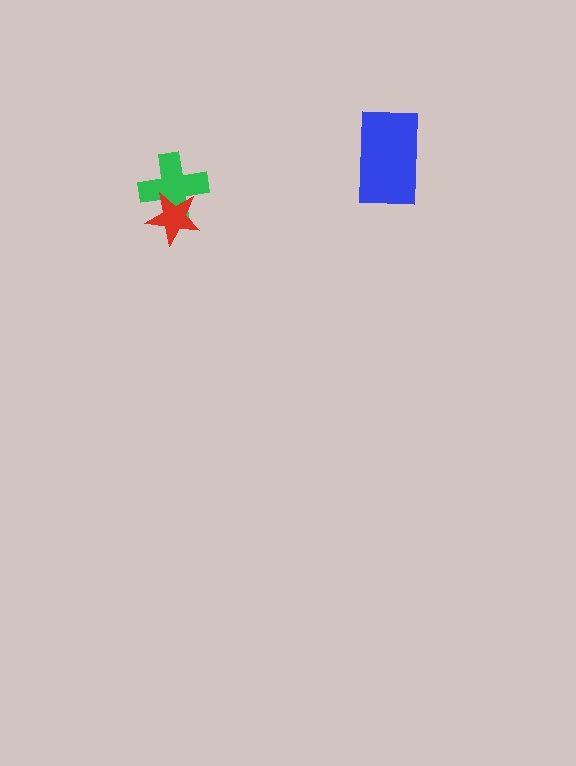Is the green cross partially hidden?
Yes, it is partially covered by another shape.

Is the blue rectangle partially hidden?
No, no other shape covers it.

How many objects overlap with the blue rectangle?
0 objects overlap with the blue rectangle.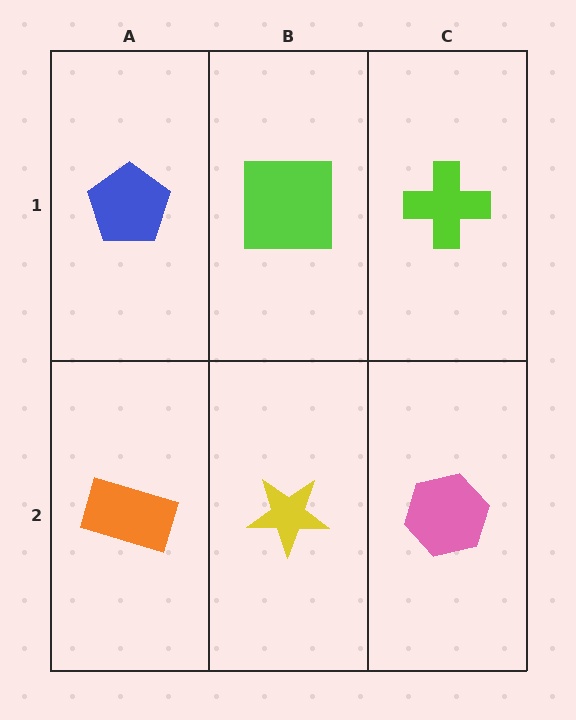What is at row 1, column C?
A lime cross.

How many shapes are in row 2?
3 shapes.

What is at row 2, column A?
An orange rectangle.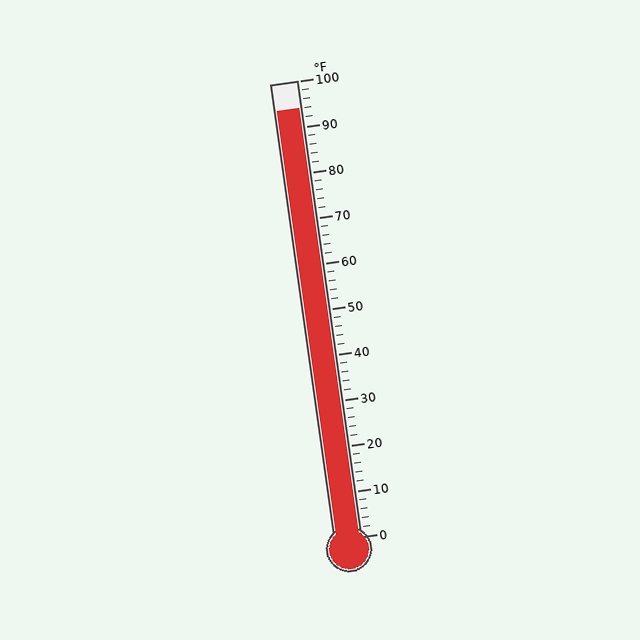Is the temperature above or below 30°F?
The temperature is above 30°F.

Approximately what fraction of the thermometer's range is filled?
The thermometer is filled to approximately 95% of its range.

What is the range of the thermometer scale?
The thermometer scale ranges from 0°F to 100°F.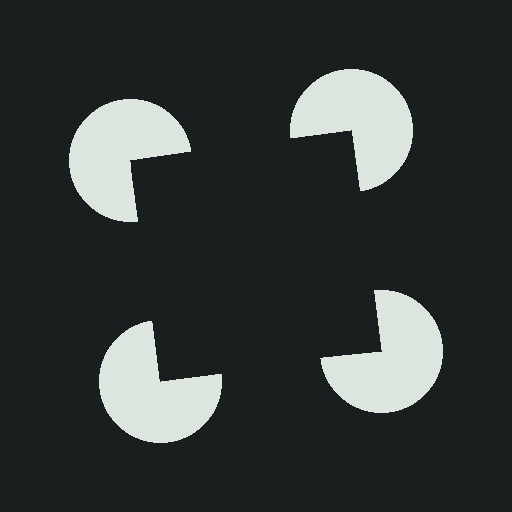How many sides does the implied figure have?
4 sides.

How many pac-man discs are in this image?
There are 4 — one at each vertex of the illusory square.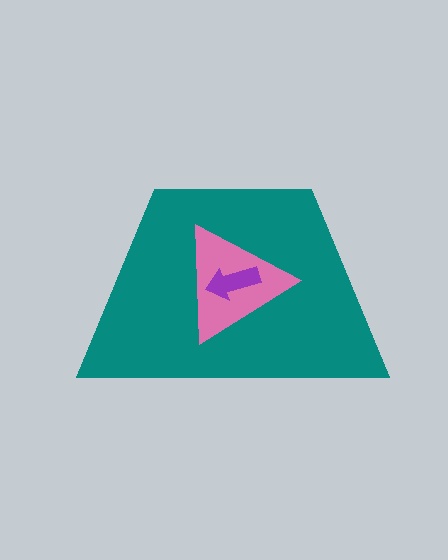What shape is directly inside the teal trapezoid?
The pink triangle.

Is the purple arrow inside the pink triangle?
Yes.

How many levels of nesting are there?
3.